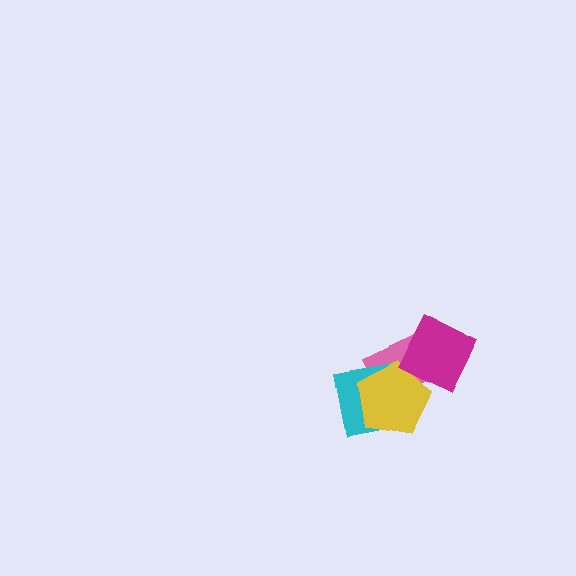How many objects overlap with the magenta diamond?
2 objects overlap with the magenta diamond.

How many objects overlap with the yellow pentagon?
3 objects overlap with the yellow pentagon.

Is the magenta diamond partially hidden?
No, no other shape covers it.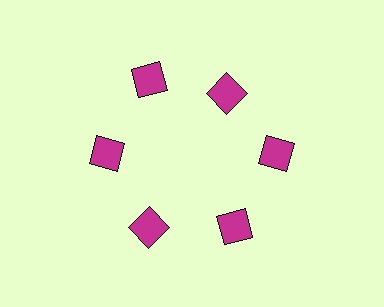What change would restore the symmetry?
The symmetry would be restored by moving it outward, back onto the ring so that all 6 squares sit at equal angles and equal distance from the center.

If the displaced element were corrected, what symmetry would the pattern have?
It would have 6-fold rotational symmetry — the pattern would map onto itself every 60 degrees.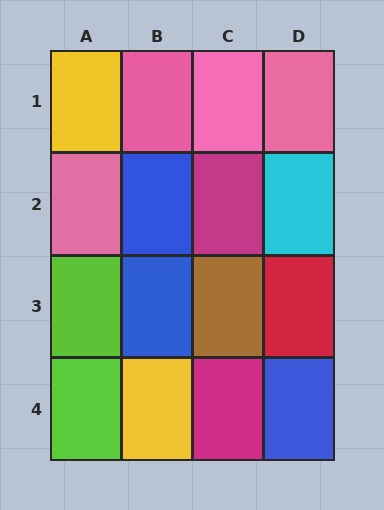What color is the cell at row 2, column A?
Pink.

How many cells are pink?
4 cells are pink.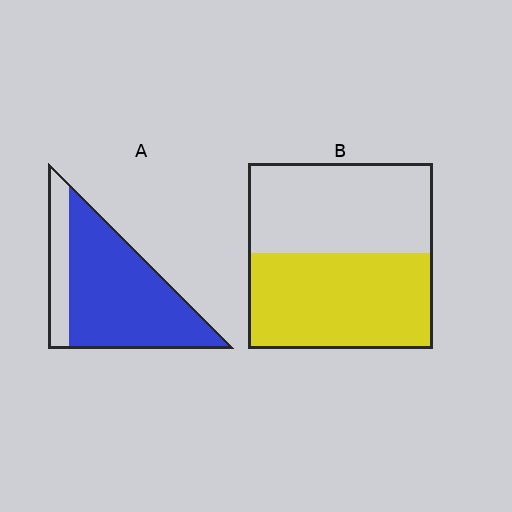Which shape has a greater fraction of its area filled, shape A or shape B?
Shape A.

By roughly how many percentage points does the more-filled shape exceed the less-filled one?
By roughly 25 percentage points (A over B).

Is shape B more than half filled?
Roughly half.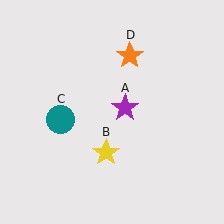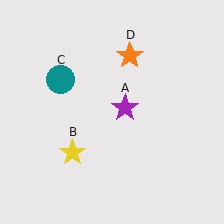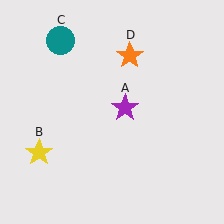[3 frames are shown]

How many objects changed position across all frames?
2 objects changed position: yellow star (object B), teal circle (object C).